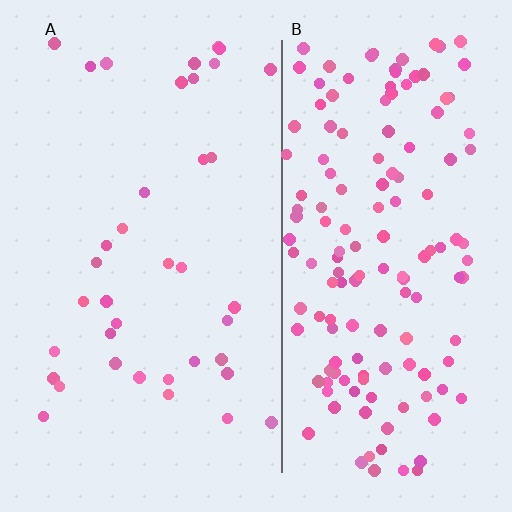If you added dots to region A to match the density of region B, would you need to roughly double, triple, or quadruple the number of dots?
Approximately quadruple.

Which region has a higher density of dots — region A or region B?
B (the right).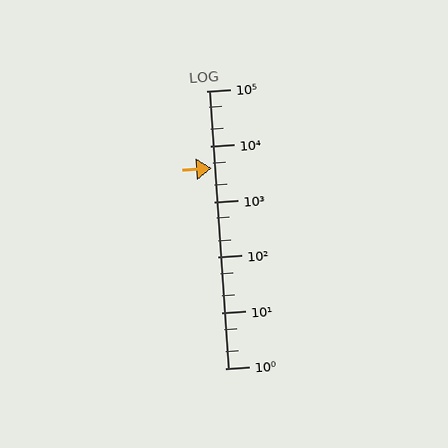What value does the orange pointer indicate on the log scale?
The pointer indicates approximately 4000.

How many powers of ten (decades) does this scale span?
The scale spans 5 decades, from 1 to 100000.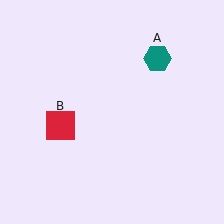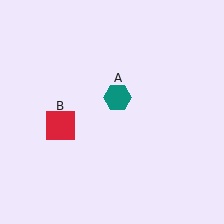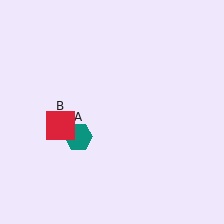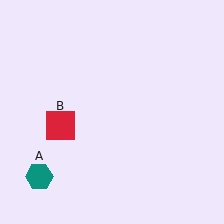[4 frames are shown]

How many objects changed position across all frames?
1 object changed position: teal hexagon (object A).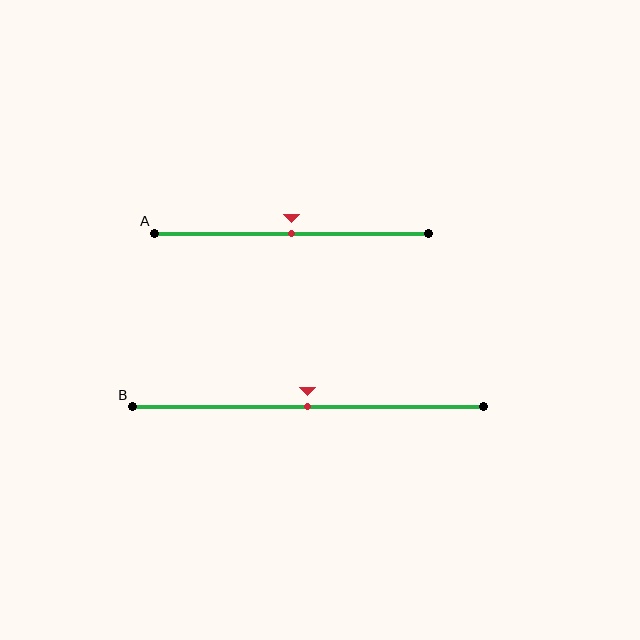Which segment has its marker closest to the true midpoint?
Segment A has its marker closest to the true midpoint.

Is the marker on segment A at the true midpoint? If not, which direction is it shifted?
Yes, the marker on segment A is at the true midpoint.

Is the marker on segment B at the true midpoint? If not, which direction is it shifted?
Yes, the marker on segment B is at the true midpoint.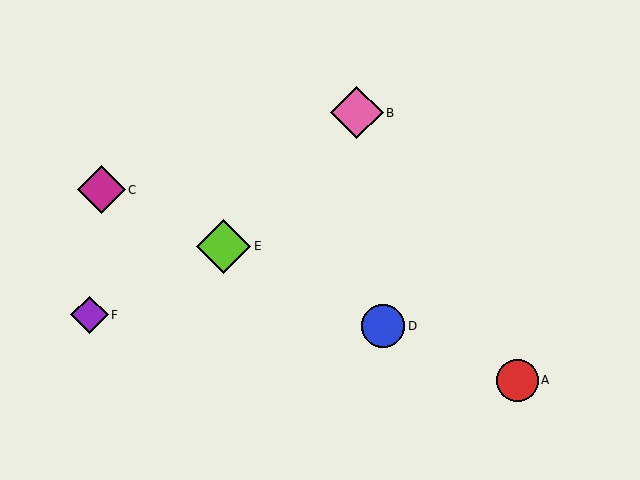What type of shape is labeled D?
Shape D is a blue circle.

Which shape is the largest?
The lime diamond (labeled E) is the largest.